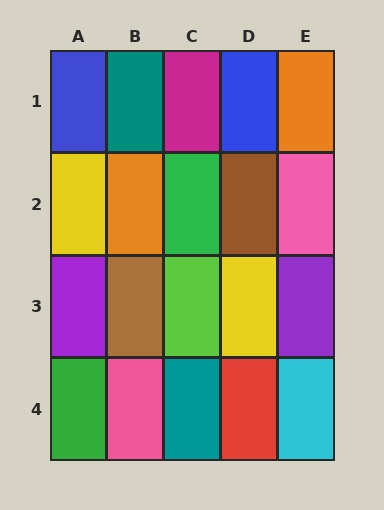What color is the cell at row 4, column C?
Teal.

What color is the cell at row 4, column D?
Red.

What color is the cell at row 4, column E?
Cyan.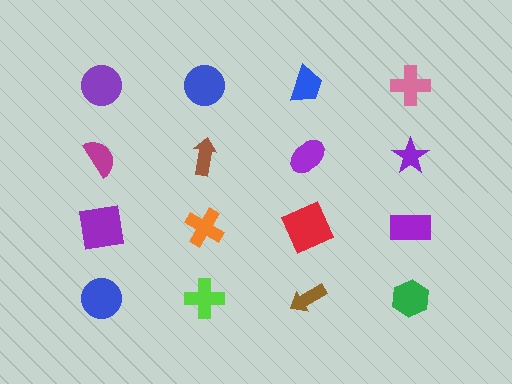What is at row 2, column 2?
A brown arrow.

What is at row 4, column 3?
A brown arrow.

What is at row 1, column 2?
A blue circle.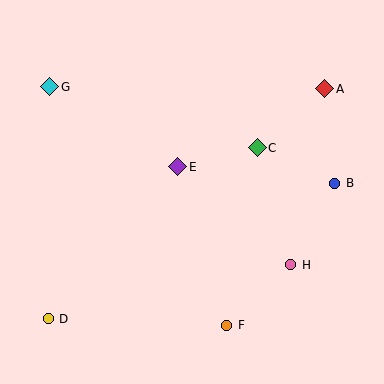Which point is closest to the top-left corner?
Point G is closest to the top-left corner.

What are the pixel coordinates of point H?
Point H is at (291, 265).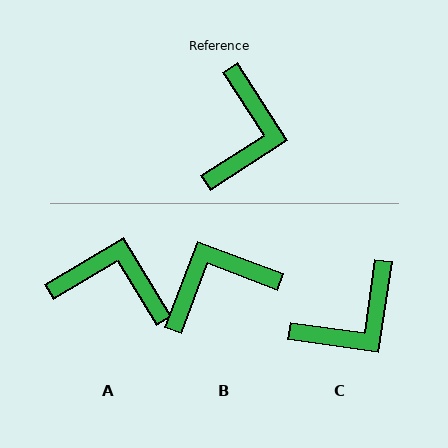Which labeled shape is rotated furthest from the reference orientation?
B, about 127 degrees away.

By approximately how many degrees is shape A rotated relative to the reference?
Approximately 88 degrees counter-clockwise.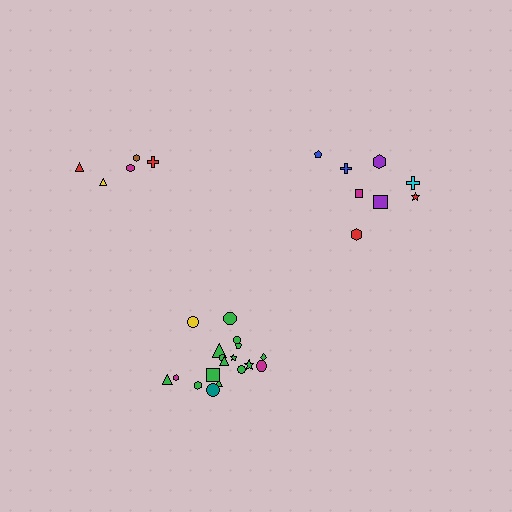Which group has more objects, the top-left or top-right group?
The top-right group.